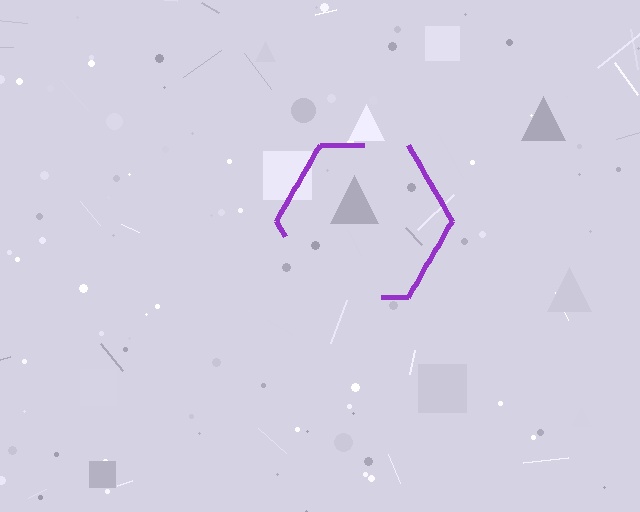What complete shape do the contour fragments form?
The contour fragments form a hexagon.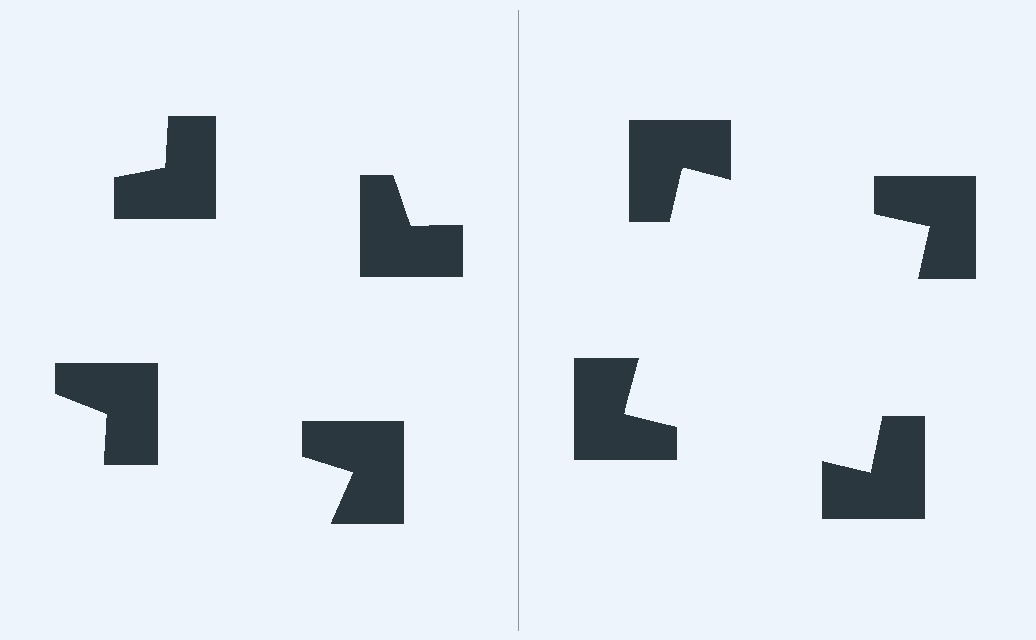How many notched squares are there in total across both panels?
8 — 4 on each side.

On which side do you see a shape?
An illusory square appears on the right side. On the left side the wedge cuts are rotated, so no coherent shape forms.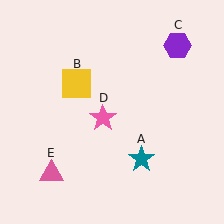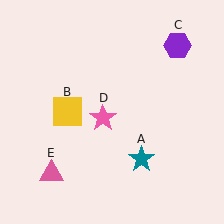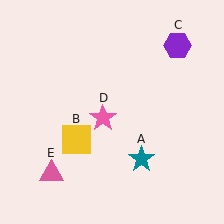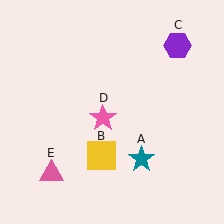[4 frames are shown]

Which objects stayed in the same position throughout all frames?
Teal star (object A) and purple hexagon (object C) and pink star (object D) and pink triangle (object E) remained stationary.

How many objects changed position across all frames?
1 object changed position: yellow square (object B).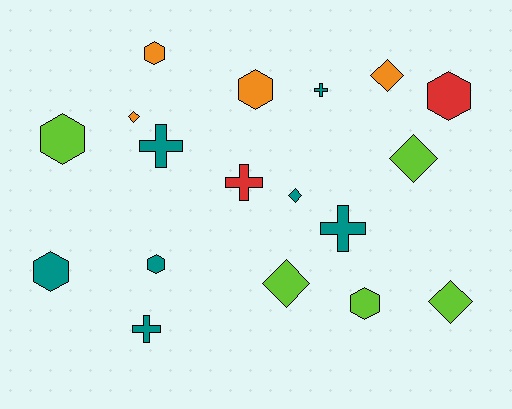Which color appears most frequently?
Teal, with 7 objects.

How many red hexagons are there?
There is 1 red hexagon.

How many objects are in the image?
There are 18 objects.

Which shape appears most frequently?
Hexagon, with 7 objects.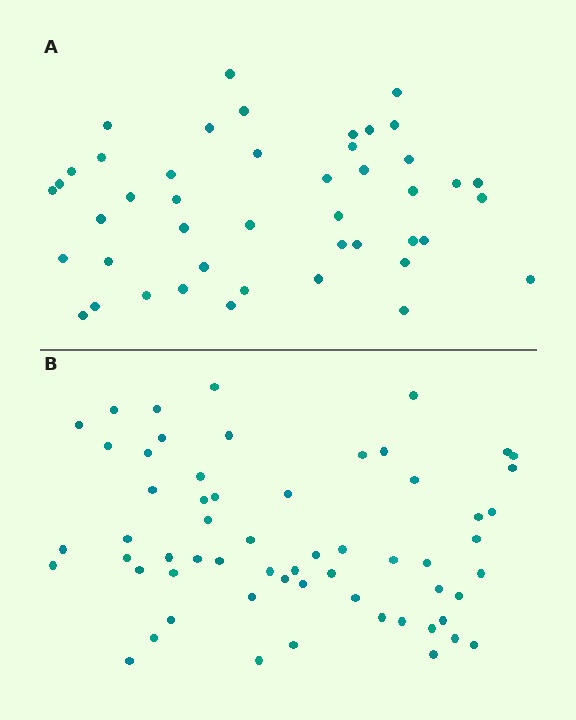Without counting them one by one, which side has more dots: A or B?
Region B (the bottom region) has more dots.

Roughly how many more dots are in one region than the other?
Region B has approximately 15 more dots than region A.